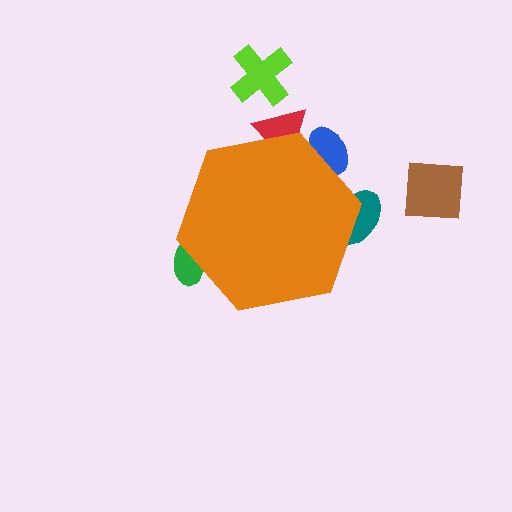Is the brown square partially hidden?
No, the brown square is fully visible.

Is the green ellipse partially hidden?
Yes, the green ellipse is partially hidden behind the orange hexagon.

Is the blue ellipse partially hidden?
Yes, the blue ellipse is partially hidden behind the orange hexagon.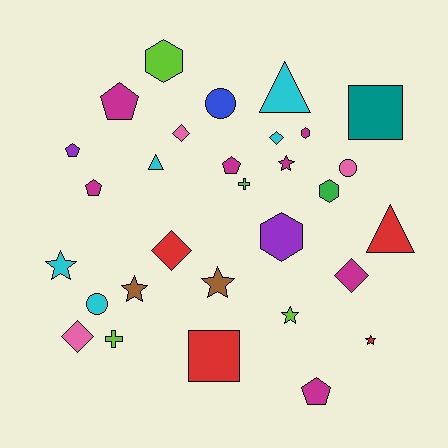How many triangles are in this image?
There are 3 triangles.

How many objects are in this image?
There are 30 objects.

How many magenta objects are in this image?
There are 7 magenta objects.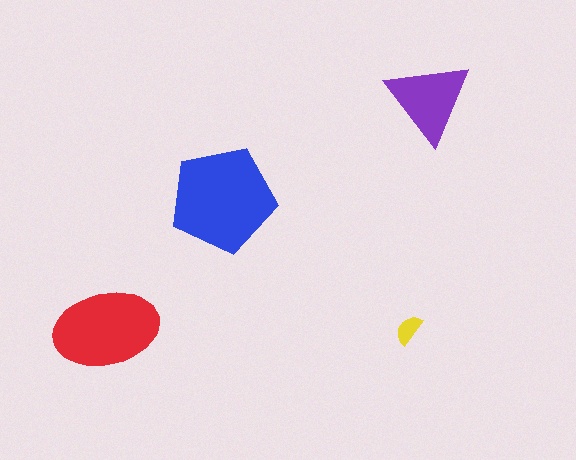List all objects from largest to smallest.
The blue pentagon, the red ellipse, the purple triangle, the yellow semicircle.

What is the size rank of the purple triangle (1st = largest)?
3rd.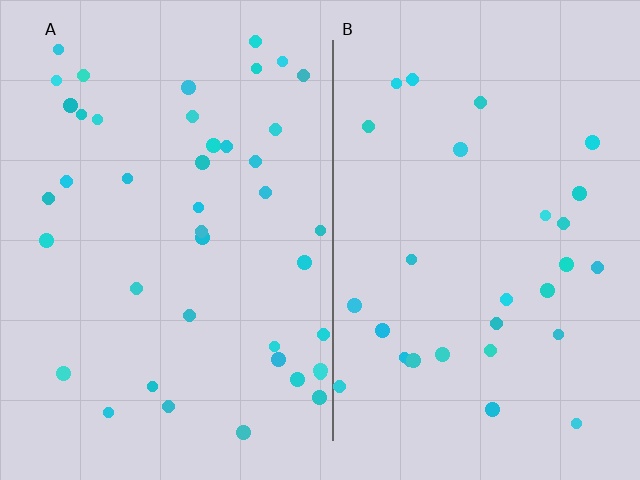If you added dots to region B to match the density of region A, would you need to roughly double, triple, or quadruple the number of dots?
Approximately double.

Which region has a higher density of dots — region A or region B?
A (the left).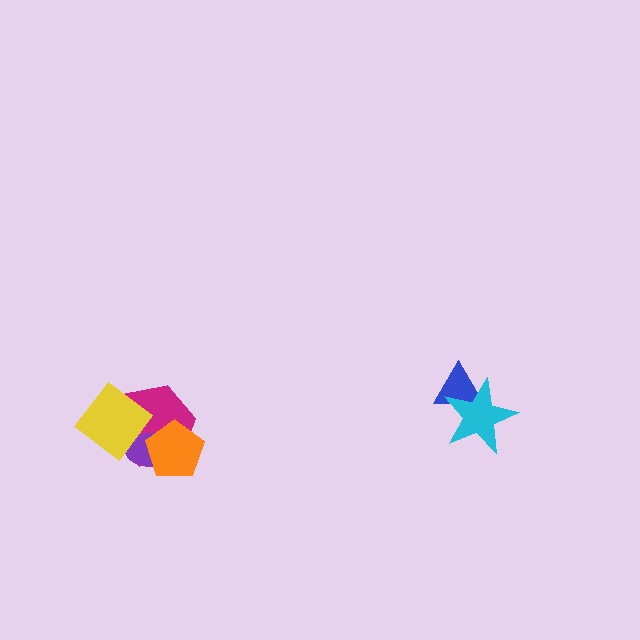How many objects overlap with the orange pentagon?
2 objects overlap with the orange pentagon.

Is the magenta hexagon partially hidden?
Yes, it is partially covered by another shape.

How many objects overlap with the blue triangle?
1 object overlaps with the blue triangle.